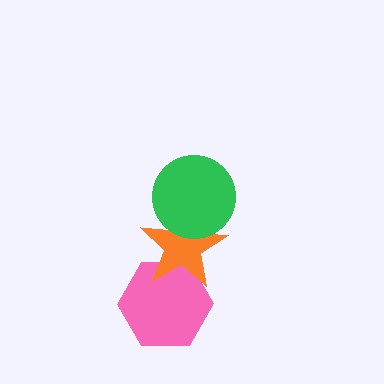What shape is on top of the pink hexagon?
The orange star is on top of the pink hexagon.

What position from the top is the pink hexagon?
The pink hexagon is 3rd from the top.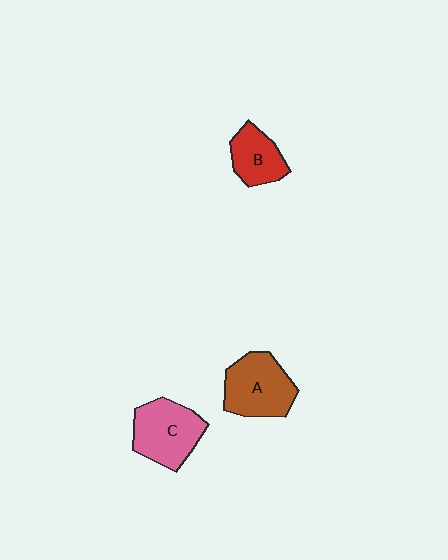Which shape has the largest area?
Shape A (brown).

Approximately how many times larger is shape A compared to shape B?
Approximately 1.5 times.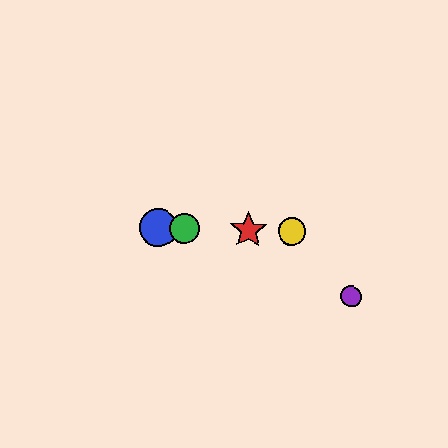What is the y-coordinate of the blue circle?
The blue circle is at y≈228.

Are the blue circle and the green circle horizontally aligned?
Yes, both are at y≈228.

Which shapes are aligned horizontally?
The red star, the blue circle, the green circle, the yellow circle are aligned horizontally.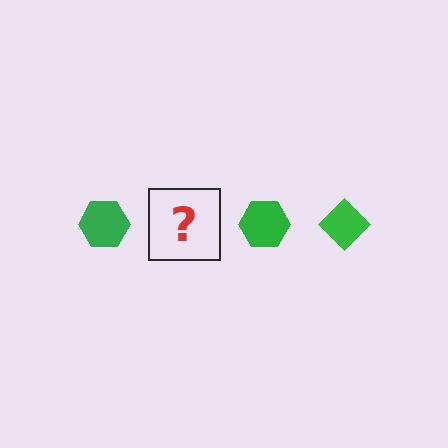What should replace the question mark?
The question mark should be replaced with a green diamond.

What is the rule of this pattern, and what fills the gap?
The rule is that the pattern cycles through hexagon, diamond shapes in green. The gap should be filled with a green diamond.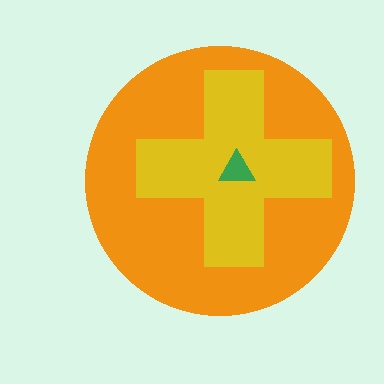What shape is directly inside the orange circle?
The yellow cross.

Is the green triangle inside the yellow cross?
Yes.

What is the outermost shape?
The orange circle.